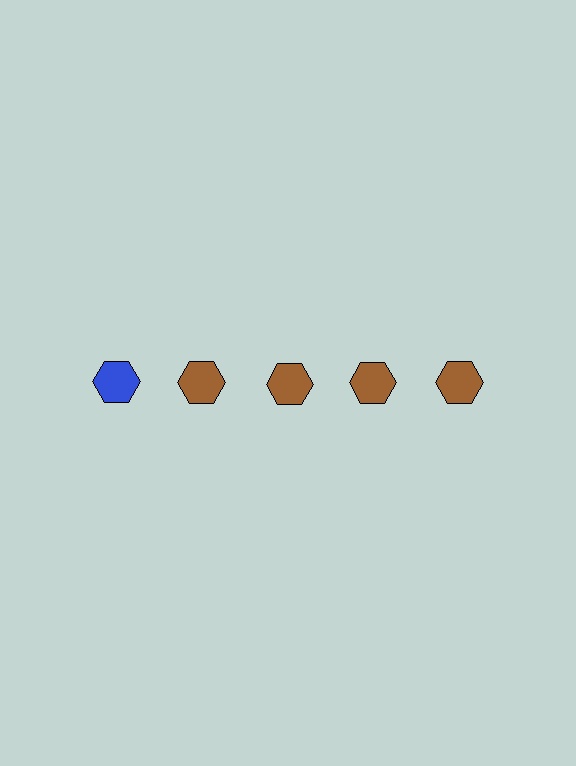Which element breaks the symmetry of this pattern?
The blue hexagon in the top row, leftmost column breaks the symmetry. All other shapes are brown hexagons.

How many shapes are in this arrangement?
There are 5 shapes arranged in a grid pattern.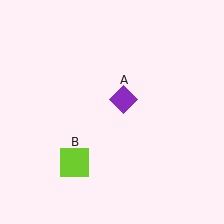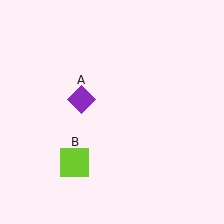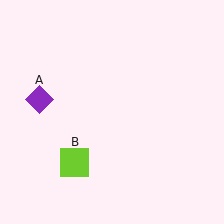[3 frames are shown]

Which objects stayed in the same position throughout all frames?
Lime square (object B) remained stationary.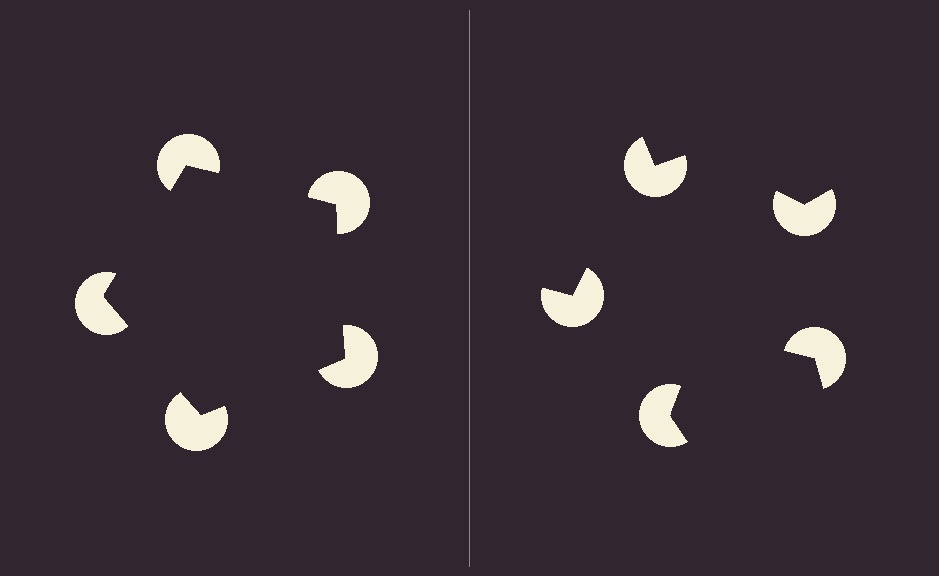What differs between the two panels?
The pac-man discs are positioned identically on both sides; only the wedge orientations differ. On the left they align to a pentagon; on the right they are misaligned.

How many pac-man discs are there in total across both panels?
10 — 5 on each side.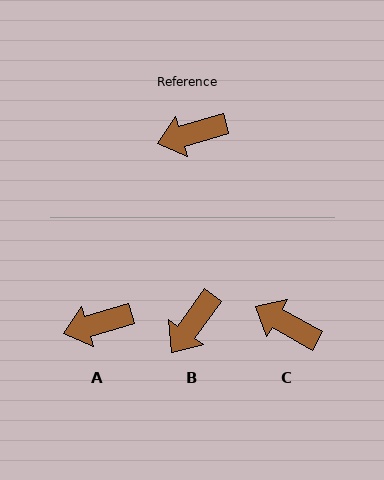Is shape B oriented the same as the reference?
No, it is off by about 38 degrees.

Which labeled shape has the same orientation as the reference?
A.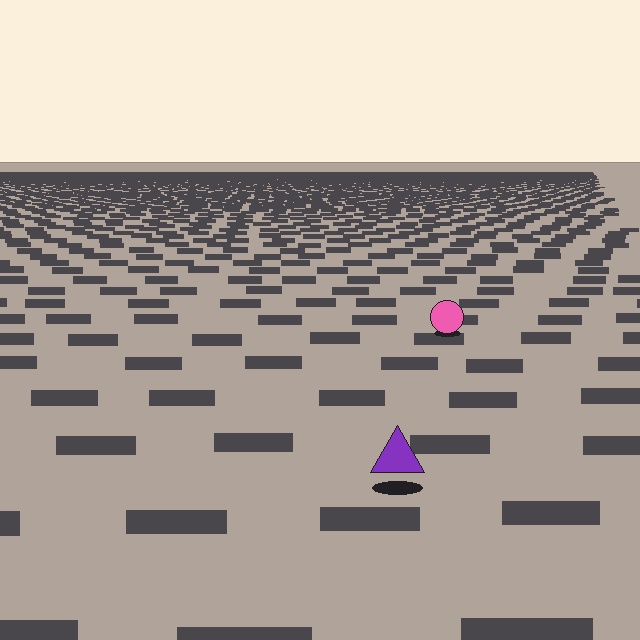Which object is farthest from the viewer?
The pink circle is farthest from the viewer. It appears smaller and the ground texture around it is denser.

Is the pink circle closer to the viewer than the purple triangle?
No. The purple triangle is closer — you can tell from the texture gradient: the ground texture is coarser near it.